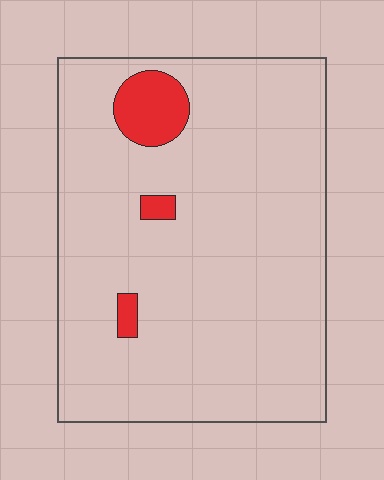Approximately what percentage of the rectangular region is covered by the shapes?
Approximately 5%.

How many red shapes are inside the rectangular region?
3.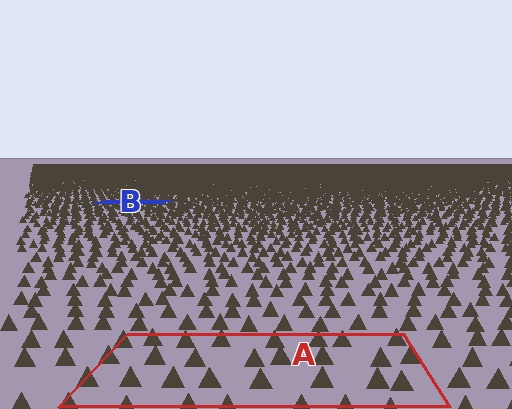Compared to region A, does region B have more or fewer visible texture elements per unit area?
Region B has more texture elements per unit area — they are packed more densely because it is farther away.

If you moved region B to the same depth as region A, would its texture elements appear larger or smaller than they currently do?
They would appear larger. At a closer depth, the same texture elements are projected at a bigger on-screen size.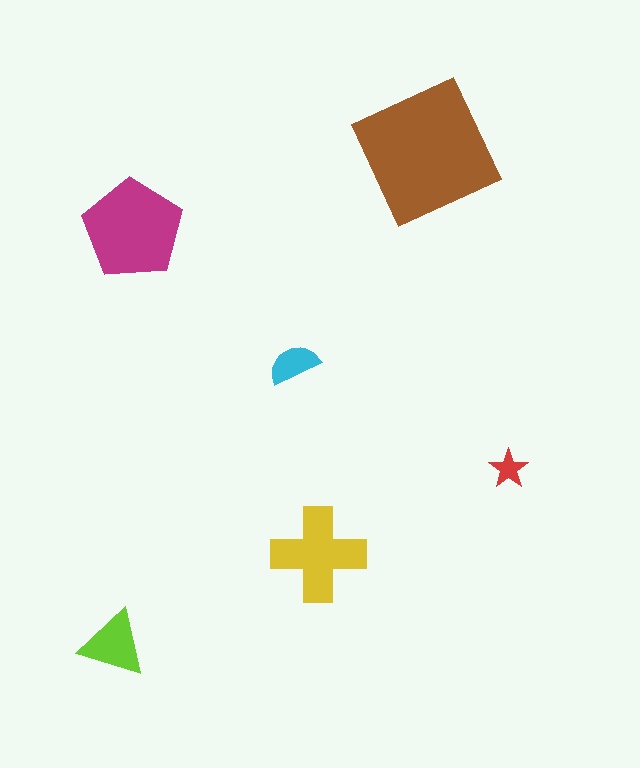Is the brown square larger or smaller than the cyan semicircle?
Larger.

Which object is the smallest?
The red star.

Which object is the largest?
The brown square.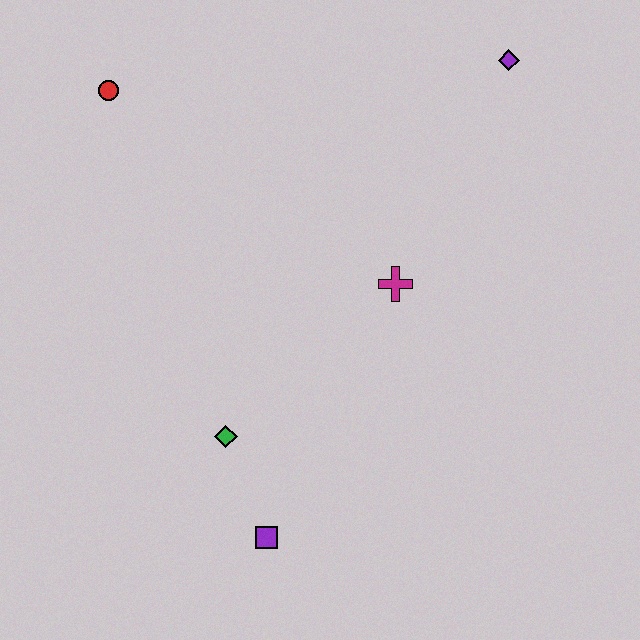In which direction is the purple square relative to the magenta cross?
The purple square is below the magenta cross.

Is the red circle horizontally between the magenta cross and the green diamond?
No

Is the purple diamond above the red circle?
Yes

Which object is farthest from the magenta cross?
The red circle is farthest from the magenta cross.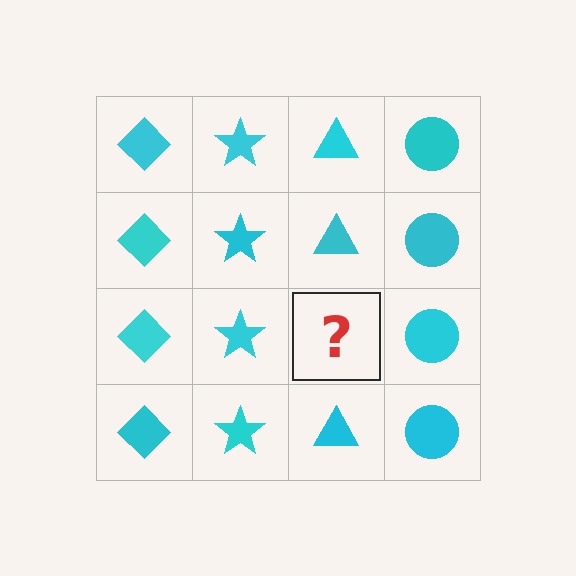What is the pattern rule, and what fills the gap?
The rule is that each column has a consistent shape. The gap should be filled with a cyan triangle.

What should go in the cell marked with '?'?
The missing cell should contain a cyan triangle.